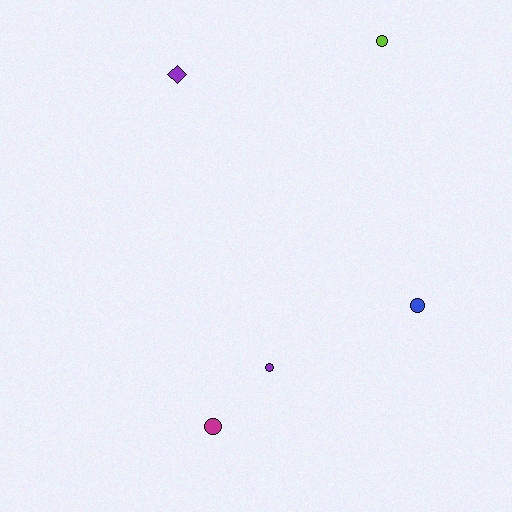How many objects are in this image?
There are 5 objects.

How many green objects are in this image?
There are no green objects.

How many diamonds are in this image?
There is 1 diamond.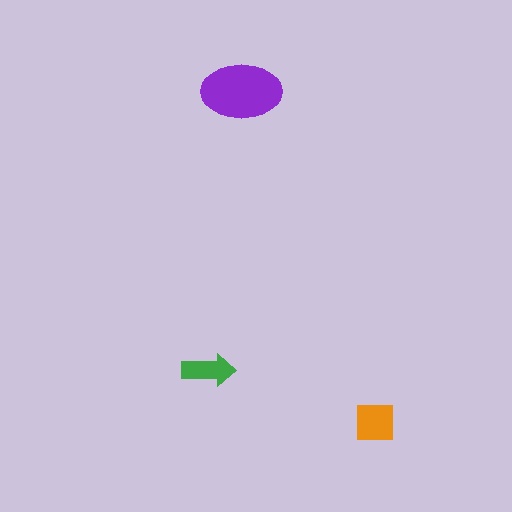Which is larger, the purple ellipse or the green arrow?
The purple ellipse.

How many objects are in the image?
There are 3 objects in the image.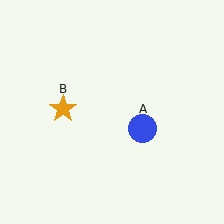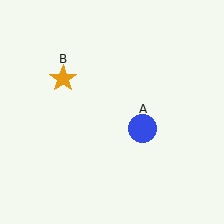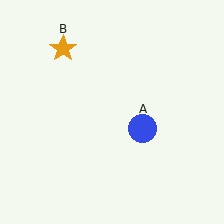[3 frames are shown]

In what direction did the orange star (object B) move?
The orange star (object B) moved up.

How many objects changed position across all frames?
1 object changed position: orange star (object B).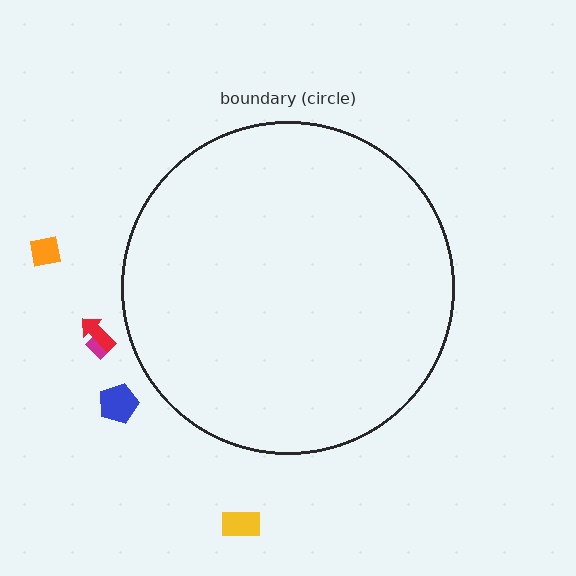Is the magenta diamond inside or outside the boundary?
Outside.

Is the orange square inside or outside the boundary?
Outside.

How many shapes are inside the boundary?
0 inside, 5 outside.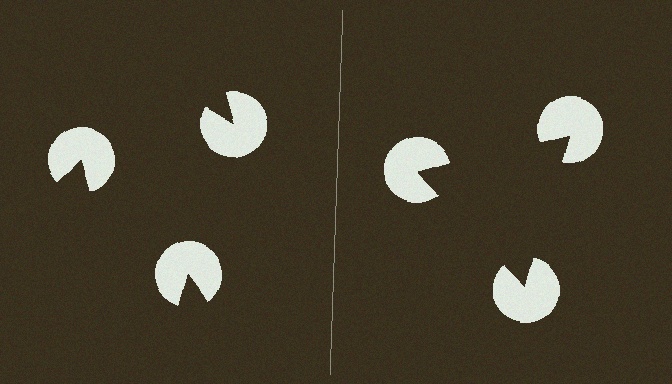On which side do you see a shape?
An illusory triangle appears on the right side. On the left side the wedge cuts are rotated, so no coherent shape forms.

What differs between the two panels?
The pac-man discs are positioned identically on both sides; only the wedge orientations differ. On the right they align to a triangle; on the left they are misaligned.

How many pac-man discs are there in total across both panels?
6 — 3 on each side.